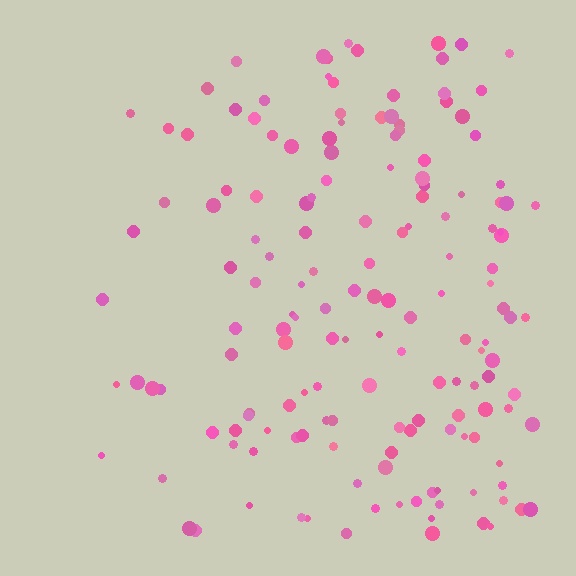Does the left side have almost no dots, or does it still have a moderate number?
Still a moderate number, just noticeably fewer than the right.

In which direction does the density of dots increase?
From left to right, with the right side densest.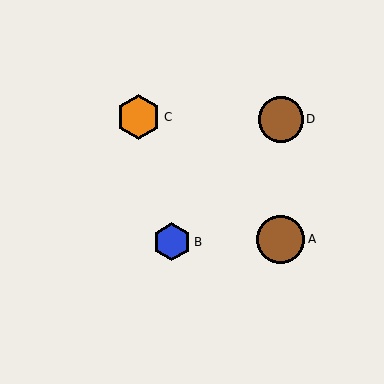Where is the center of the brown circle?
The center of the brown circle is at (281, 119).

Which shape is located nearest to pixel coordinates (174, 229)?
The blue hexagon (labeled B) at (172, 242) is nearest to that location.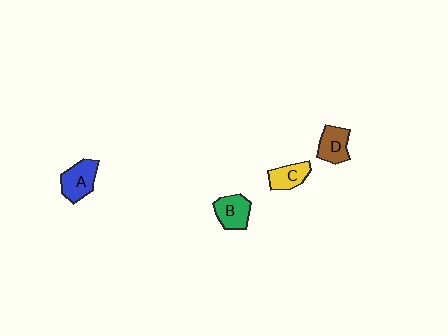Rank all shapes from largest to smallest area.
From largest to smallest: A (blue), B (green), D (brown), C (yellow).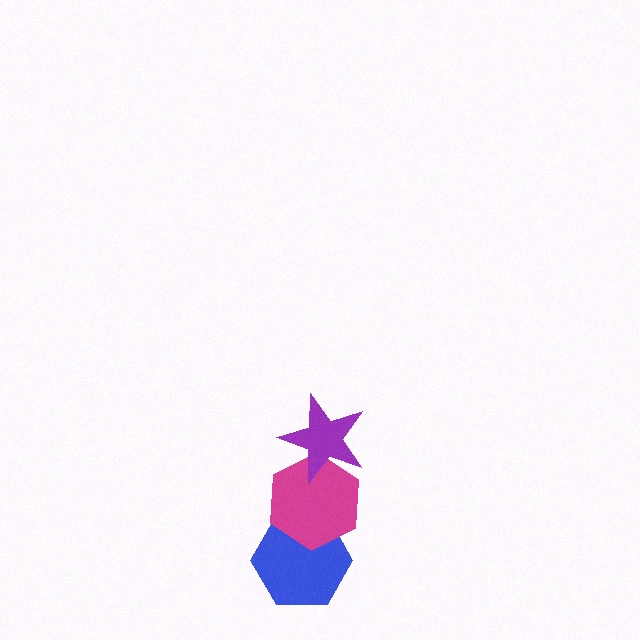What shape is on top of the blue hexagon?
The magenta hexagon is on top of the blue hexagon.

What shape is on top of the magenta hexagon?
The purple star is on top of the magenta hexagon.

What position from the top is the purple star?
The purple star is 1st from the top.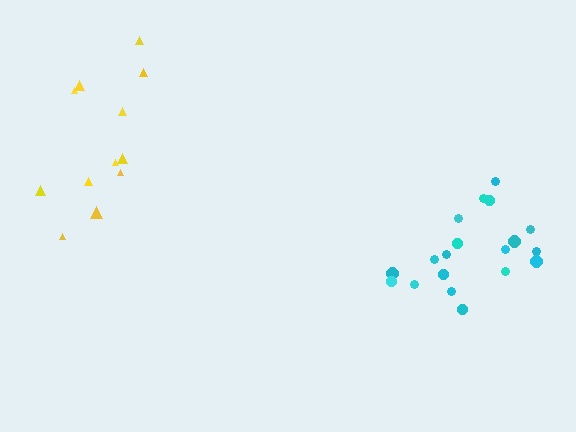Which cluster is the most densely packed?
Cyan.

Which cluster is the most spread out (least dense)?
Yellow.